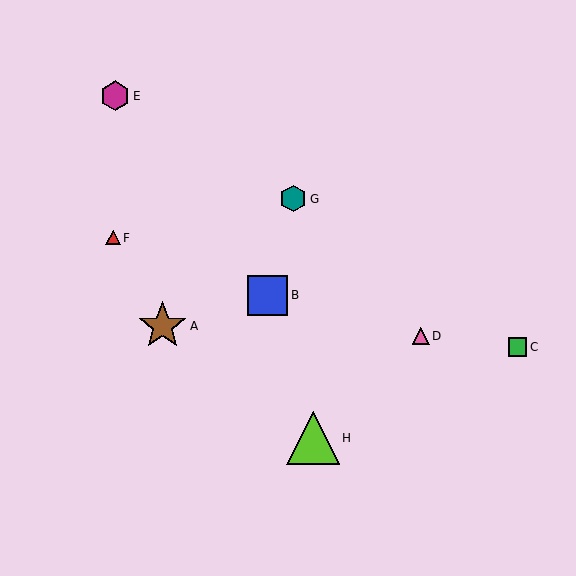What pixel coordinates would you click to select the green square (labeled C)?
Click at (517, 347) to select the green square C.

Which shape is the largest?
The lime triangle (labeled H) is the largest.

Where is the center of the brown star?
The center of the brown star is at (163, 326).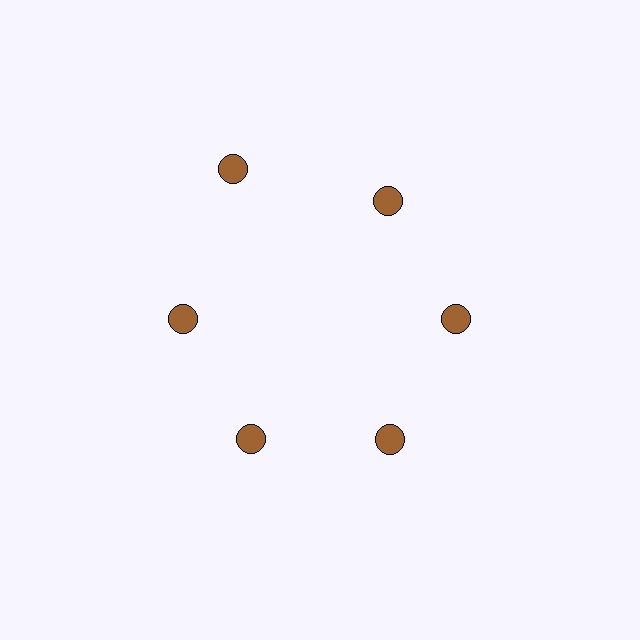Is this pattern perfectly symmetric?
No. The 6 brown circles are arranged in a ring, but one element near the 11 o'clock position is pushed outward from the center, breaking the 6-fold rotational symmetry.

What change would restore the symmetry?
The symmetry would be restored by moving it inward, back onto the ring so that all 6 circles sit at equal angles and equal distance from the center.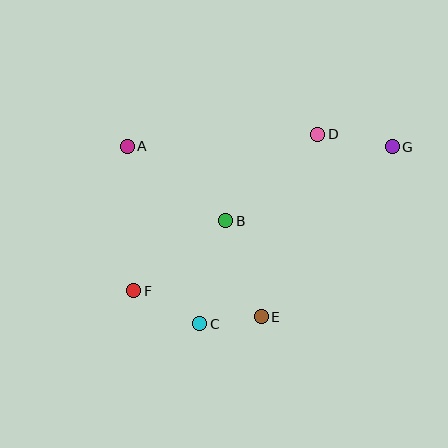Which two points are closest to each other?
Points C and E are closest to each other.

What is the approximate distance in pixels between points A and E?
The distance between A and E is approximately 216 pixels.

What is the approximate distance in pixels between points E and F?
The distance between E and F is approximately 130 pixels.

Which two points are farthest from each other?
Points F and G are farthest from each other.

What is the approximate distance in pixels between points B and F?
The distance between B and F is approximately 116 pixels.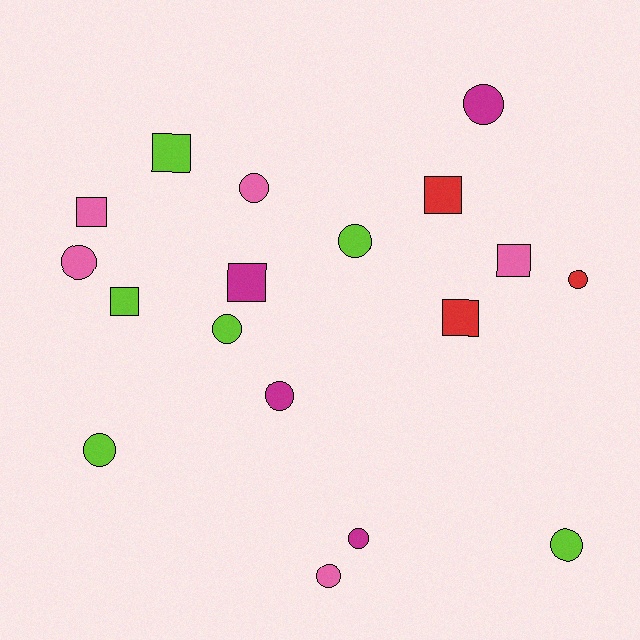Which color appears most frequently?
Lime, with 6 objects.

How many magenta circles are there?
There are 3 magenta circles.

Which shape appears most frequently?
Circle, with 11 objects.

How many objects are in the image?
There are 18 objects.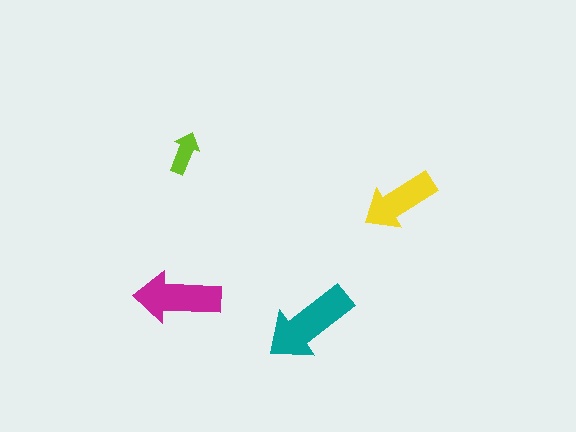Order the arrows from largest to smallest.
the teal one, the magenta one, the yellow one, the lime one.